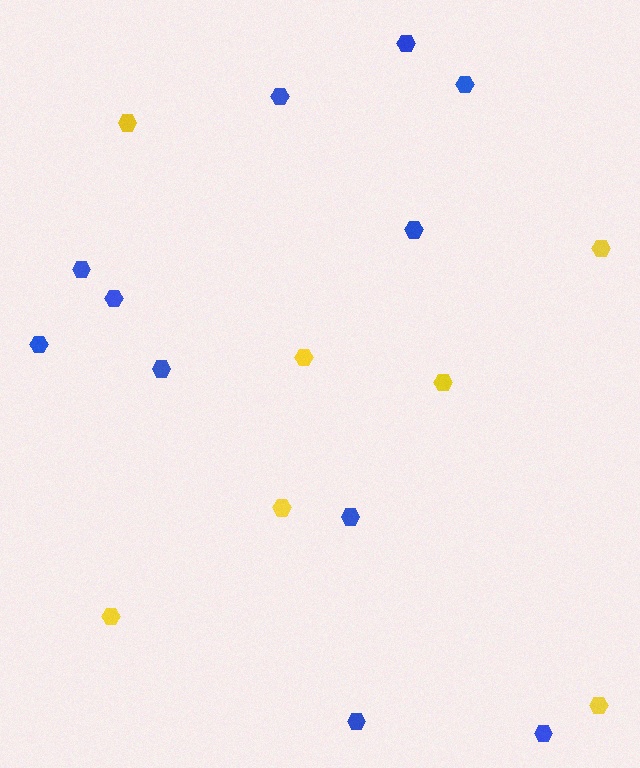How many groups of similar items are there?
There are 2 groups: one group of blue hexagons (11) and one group of yellow hexagons (7).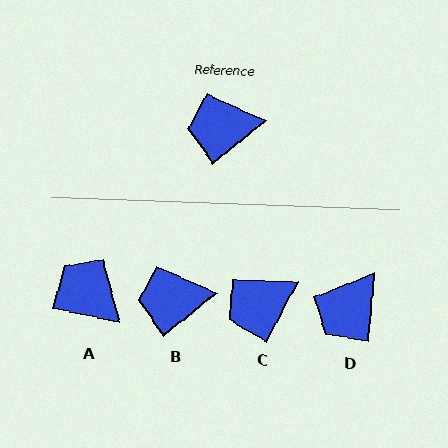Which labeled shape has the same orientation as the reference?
B.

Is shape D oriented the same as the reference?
No, it is off by about 46 degrees.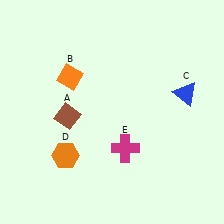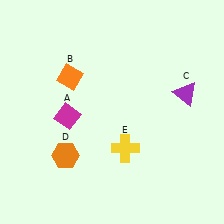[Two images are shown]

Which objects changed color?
A changed from brown to magenta. C changed from blue to purple. E changed from magenta to yellow.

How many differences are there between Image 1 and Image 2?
There are 3 differences between the two images.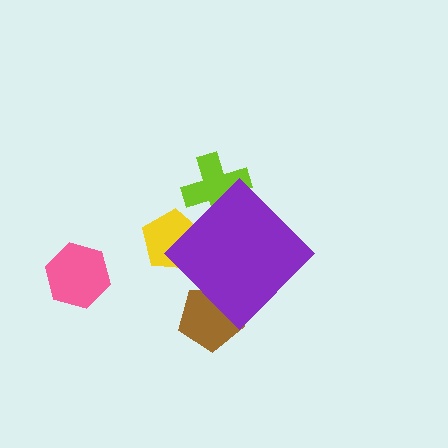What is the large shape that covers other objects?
A purple diamond.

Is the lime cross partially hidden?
Yes, the lime cross is partially hidden behind the purple diamond.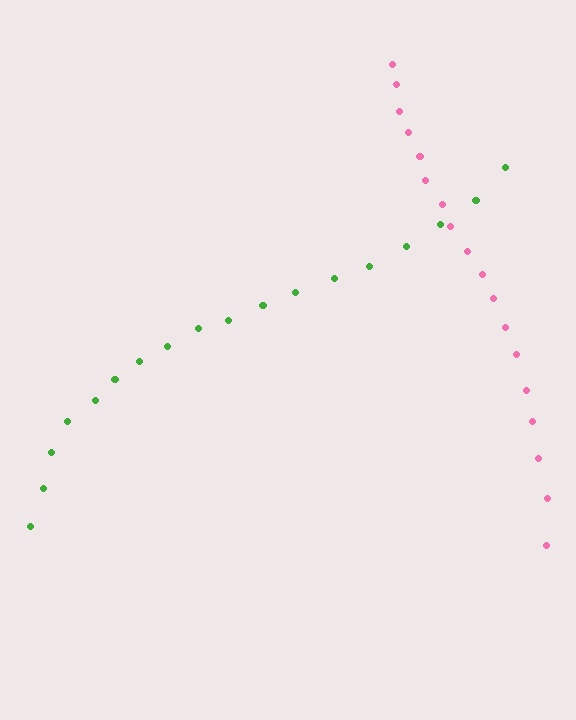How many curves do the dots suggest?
There are 2 distinct paths.